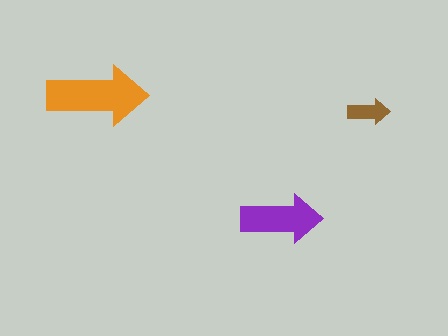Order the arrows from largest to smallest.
the orange one, the purple one, the brown one.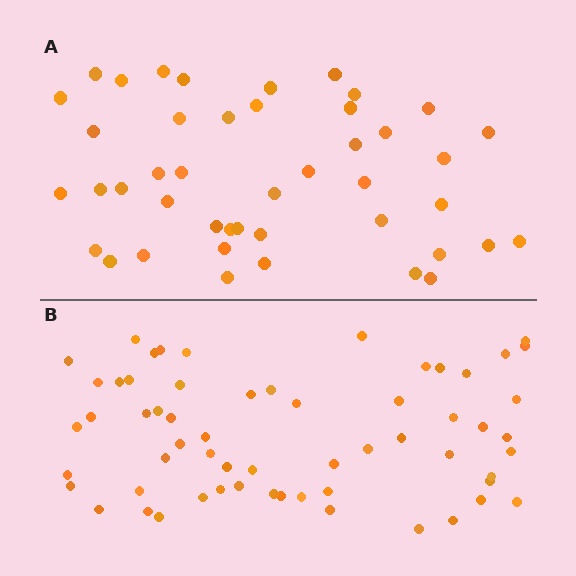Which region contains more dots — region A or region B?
Region B (the bottom region) has more dots.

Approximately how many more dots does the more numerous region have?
Region B has approximately 15 more dots than region A.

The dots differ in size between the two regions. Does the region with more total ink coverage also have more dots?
No. Region A has more total ink coverage because its dots are larger, but region B actually contains more individual dots. Total area can be misleading — the number of items is what matters here.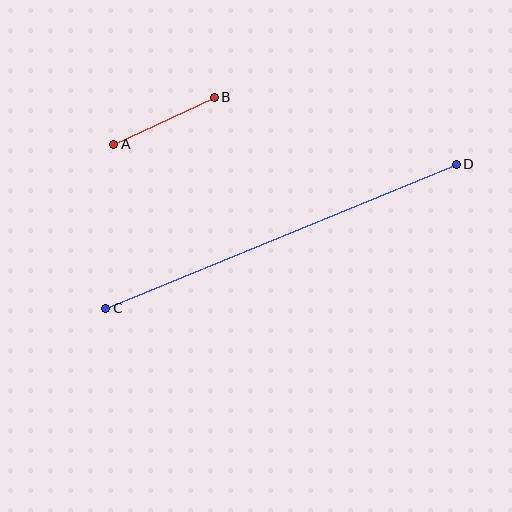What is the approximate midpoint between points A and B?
The midpoint is at approximately (164, 121) pixels.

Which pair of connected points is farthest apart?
Points C and D are farthest apart.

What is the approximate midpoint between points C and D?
The midpoint is at approximately (281, 236) pixels.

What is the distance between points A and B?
The distance is approximately 111 pixels.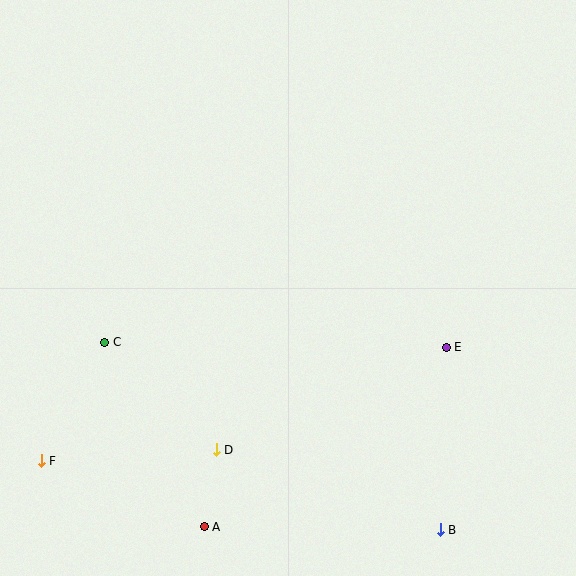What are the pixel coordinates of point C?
Point C is at (105, 342).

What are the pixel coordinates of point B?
Point B is at (440, 530).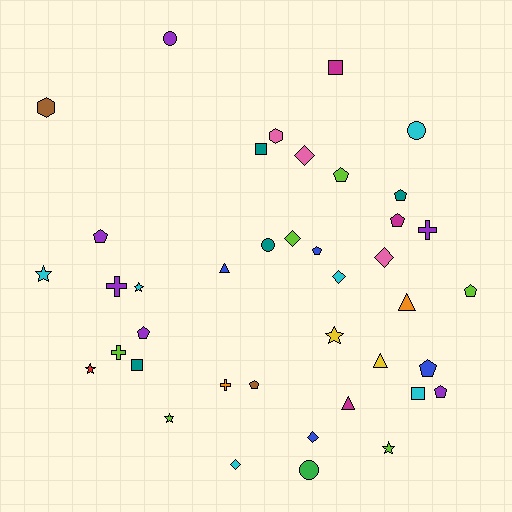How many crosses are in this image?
There are 4 crosses.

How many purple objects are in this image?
There are 6 purple objects.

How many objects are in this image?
There are 40 objects.